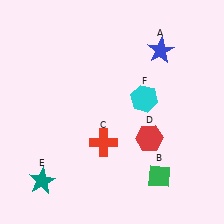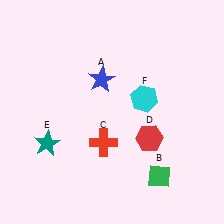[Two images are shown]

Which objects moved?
The objects that moved are: the blue star (A), the teal star (E).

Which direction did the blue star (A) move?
The blue star (A) moved left.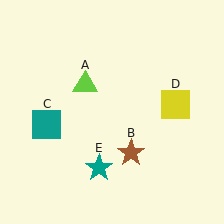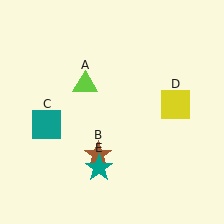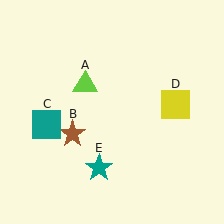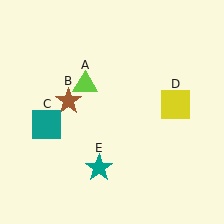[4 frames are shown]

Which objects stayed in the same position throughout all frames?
Lime triangle (object A) and teal square (object C) and yellow square (object D) and teal star (object E) remained stationary.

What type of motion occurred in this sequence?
The brown star (object B) rotated clockwise around the center of the scene.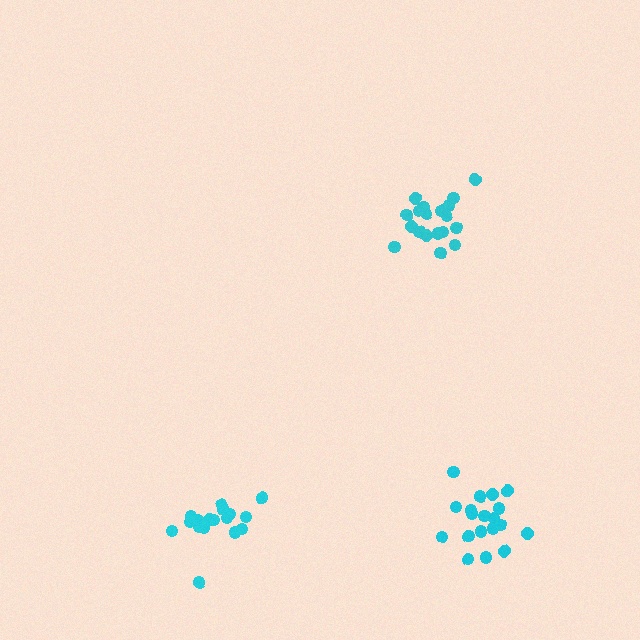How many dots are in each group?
Group 1: 20 dots, Group 2: 20 dots, Group 3: 18 dots (58 total).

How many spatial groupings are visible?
There are 3 spatial groupings.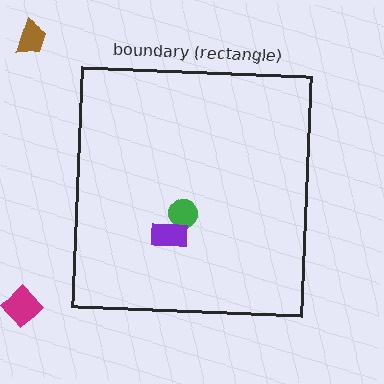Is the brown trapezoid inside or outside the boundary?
Outside.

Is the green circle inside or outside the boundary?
Inside.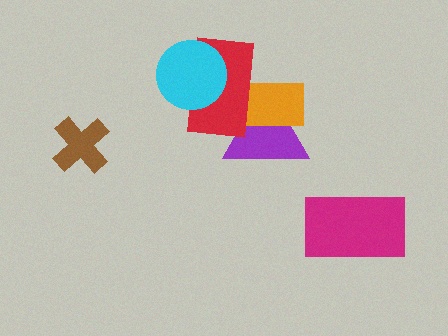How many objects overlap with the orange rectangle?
2 objects overlap with the orange rectangle.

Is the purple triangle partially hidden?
Yes, it is partially covered by another shape.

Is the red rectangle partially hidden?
Yes, it is partially covered by another shape.